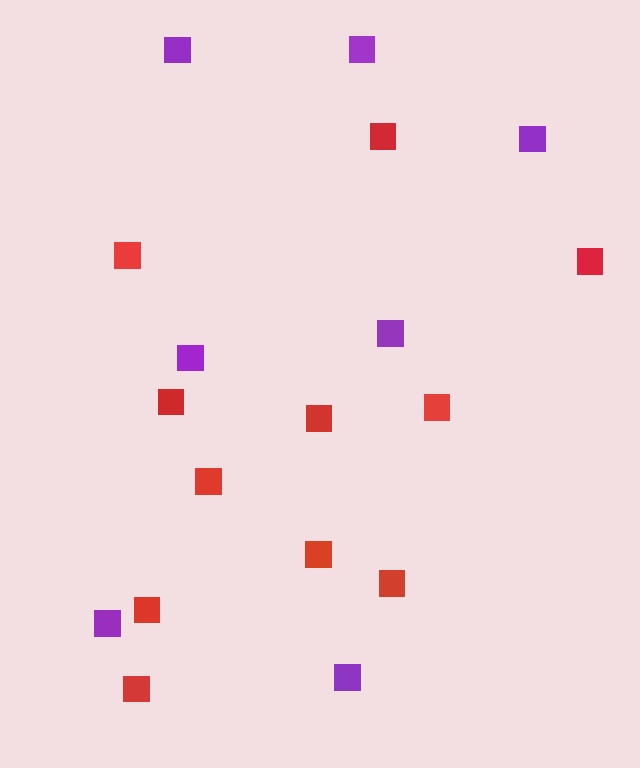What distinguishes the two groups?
There are 2 groups: one group of red squares (11) and one group of purple squares (7).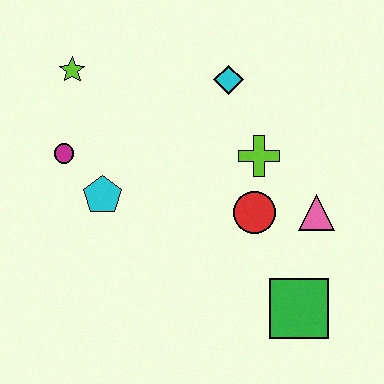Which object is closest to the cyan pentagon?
The magenta circle is closest to the cyan pentagon.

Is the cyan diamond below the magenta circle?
No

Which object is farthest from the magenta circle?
The green square is farthest from the magenta circle.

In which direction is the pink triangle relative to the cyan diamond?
The pink triangle is below the cyan diamond.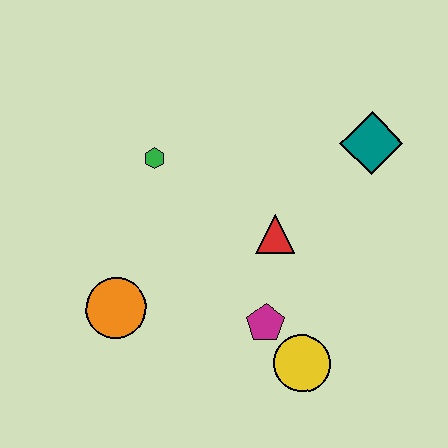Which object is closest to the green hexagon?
The red triangle is closest to the green hexagon.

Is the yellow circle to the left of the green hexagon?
No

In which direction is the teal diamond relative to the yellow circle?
The teal diamond is above the yellow circle.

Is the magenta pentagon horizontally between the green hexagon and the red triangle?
Yes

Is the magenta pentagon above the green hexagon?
No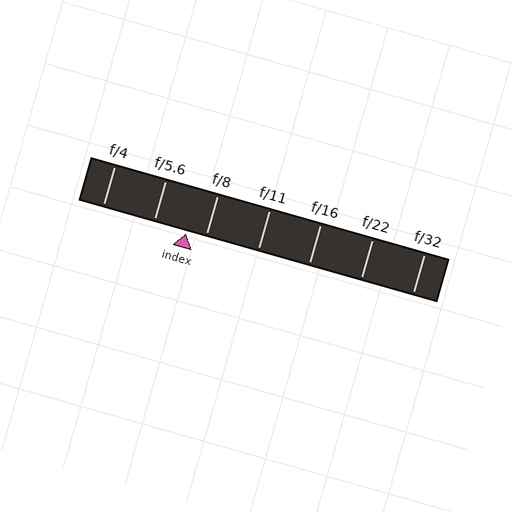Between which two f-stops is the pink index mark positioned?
The index mark is between f/5.6 and f/8.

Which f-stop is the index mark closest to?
The index mark is closest to f/8.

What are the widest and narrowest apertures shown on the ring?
The widest aperture shown is f/4 and the narrowest is f/32.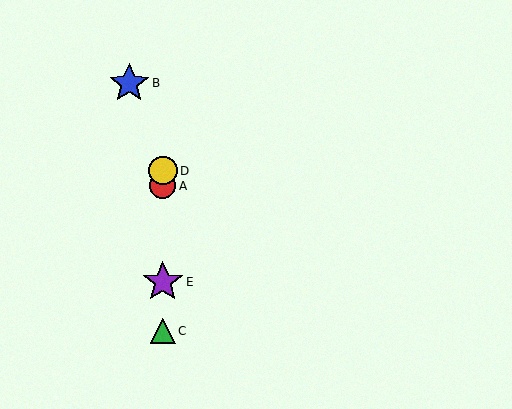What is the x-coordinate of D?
Object D is at x≈163.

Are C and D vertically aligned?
Yes, both are at x≈163.